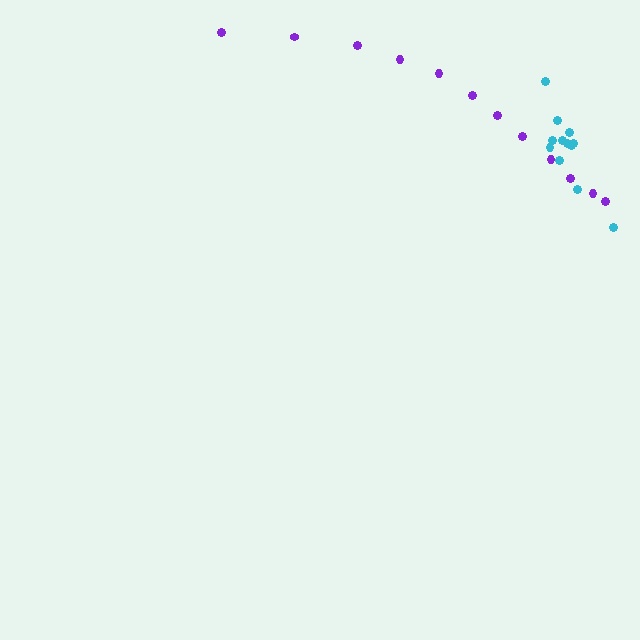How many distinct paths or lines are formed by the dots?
There are 2 distinct paths.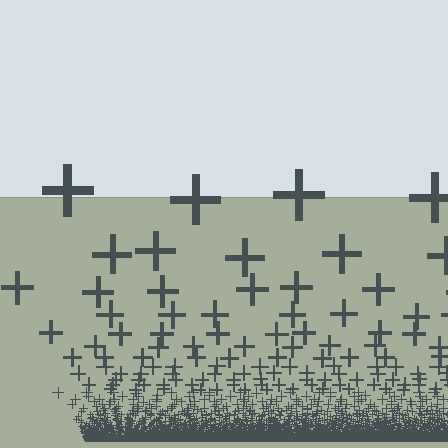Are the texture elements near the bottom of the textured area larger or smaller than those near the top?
Smaller. The gradient is inverted — elements near the bottom are smaller and denser.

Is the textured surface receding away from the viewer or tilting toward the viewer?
The surface appears to tilt toward the viewer. Texture elements get larger and sparser toward the top.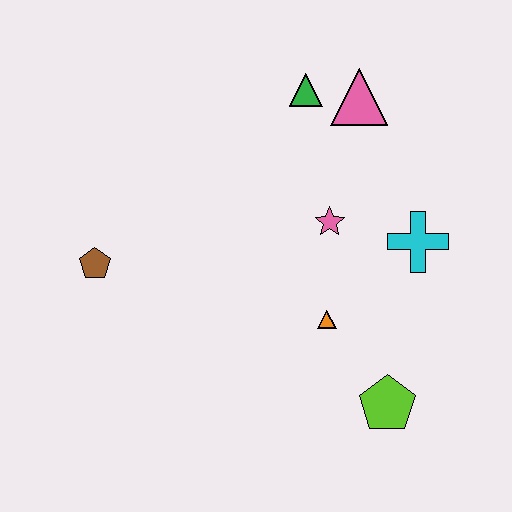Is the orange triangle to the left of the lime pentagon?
Yes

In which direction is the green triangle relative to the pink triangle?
The green triangle is to the left of the pink triangle.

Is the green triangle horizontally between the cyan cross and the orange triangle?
No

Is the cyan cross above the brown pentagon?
Yes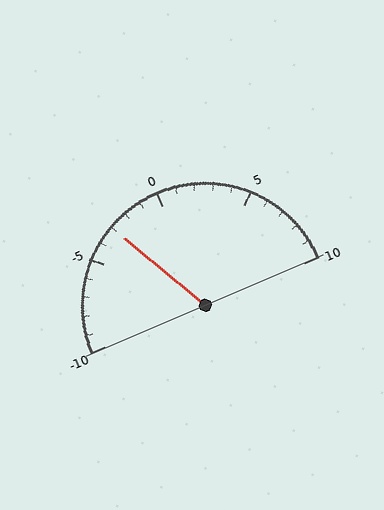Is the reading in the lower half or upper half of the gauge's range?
The reading is in the lower half of the range (-10 to 10).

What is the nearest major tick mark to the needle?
The nearest major tick mark is -5.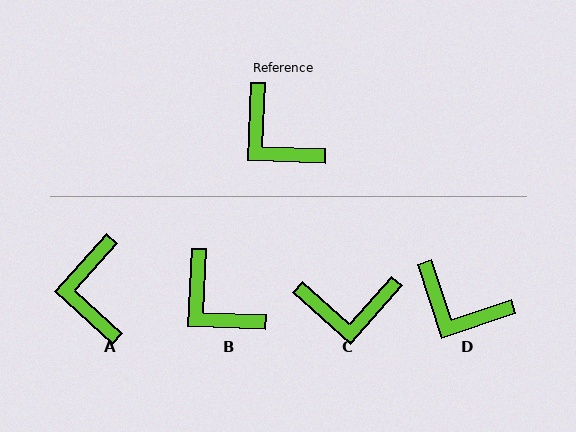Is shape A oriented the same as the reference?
No, it is off by about 39 degrees.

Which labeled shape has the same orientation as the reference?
B.